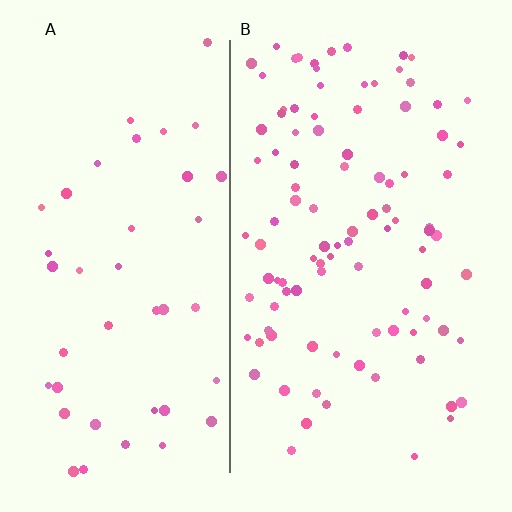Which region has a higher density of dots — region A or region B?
B (the right).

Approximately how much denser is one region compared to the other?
Approximately 2.3× — region B over region A.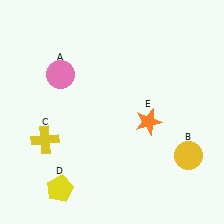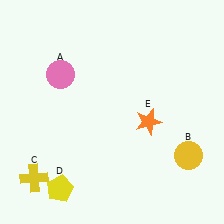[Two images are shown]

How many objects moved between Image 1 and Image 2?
1 object moved between the two images.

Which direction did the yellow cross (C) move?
The yellow cross (C) moved down.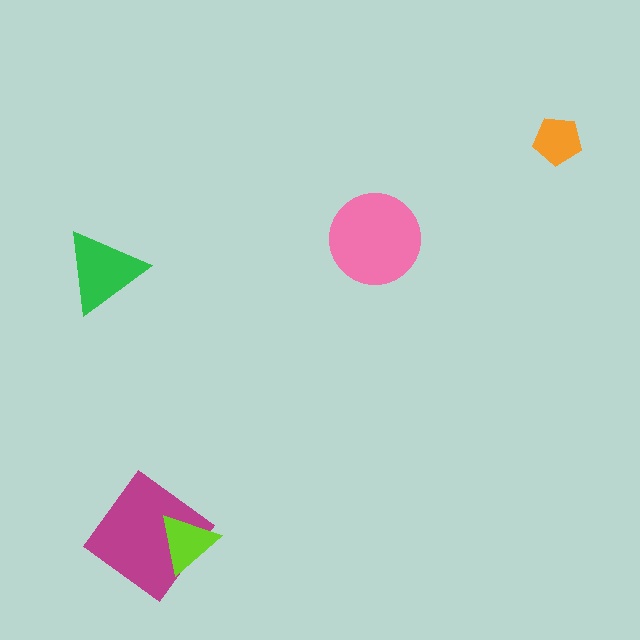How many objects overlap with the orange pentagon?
0 objects overlap with the orange pentagon.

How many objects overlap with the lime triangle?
1 object overlaps with the lime triangle.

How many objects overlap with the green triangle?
0 objects overlap with the green triangle.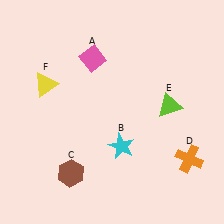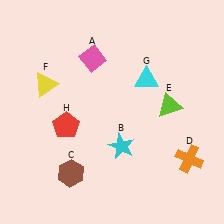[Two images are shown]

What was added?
A cyan triangle (G), a red pentagon (H) were added in Image 2.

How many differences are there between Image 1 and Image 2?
There are 2 differences between the two images.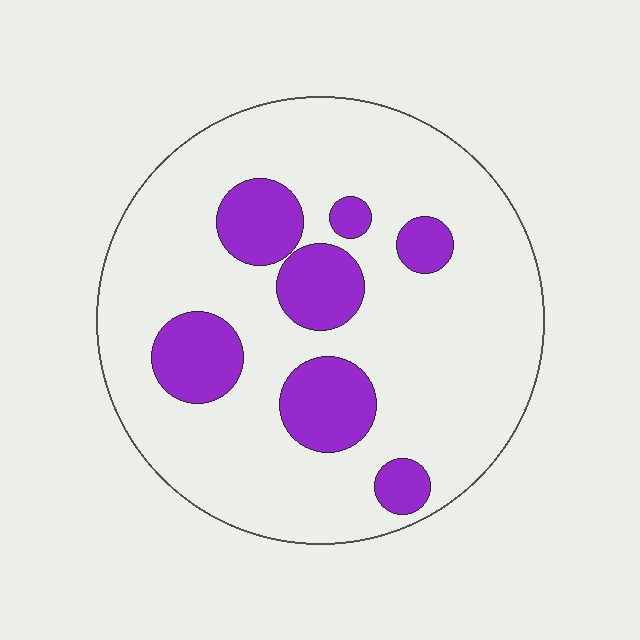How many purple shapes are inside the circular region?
7.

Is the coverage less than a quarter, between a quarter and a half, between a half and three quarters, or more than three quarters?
Less than a quarter.